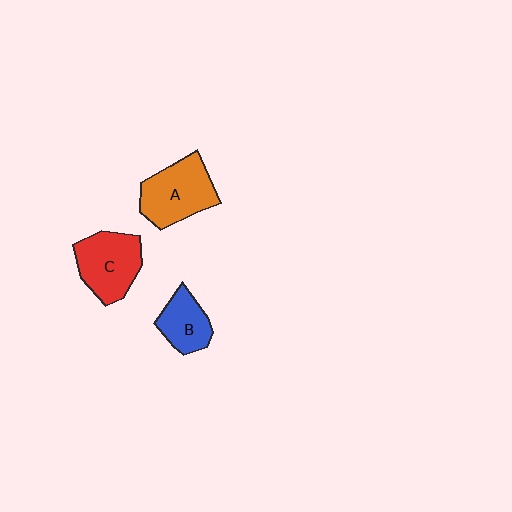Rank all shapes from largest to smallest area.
From largest to smallest: A (orange), C (red), B (blue).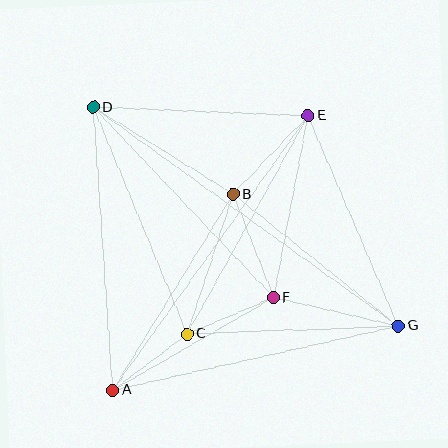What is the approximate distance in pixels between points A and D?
The distance between A and D is approximately 284 pixels.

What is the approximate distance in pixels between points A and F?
The distance between A and F is approximately 186 pixels.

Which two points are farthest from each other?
Points D and G are farthest from each other.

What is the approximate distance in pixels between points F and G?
The distance between F and G is approximately 128 pixels.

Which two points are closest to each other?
Points A and C are closest to each other.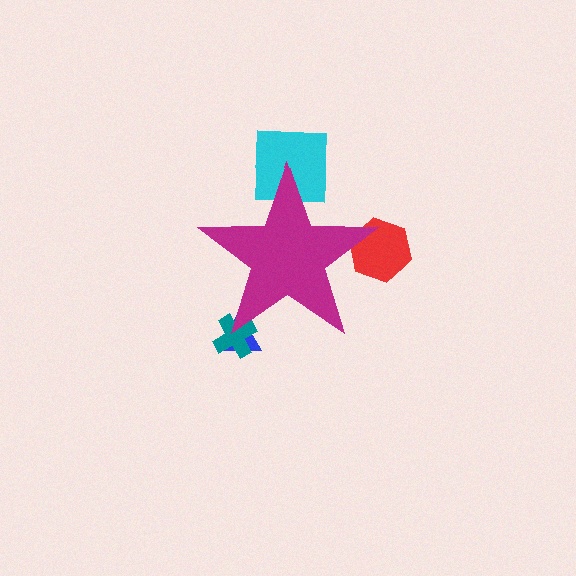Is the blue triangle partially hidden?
Yes, the blue triangle is partially hidden behind the magenta star.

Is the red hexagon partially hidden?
Yes, the red hexagon is partially hidden behind the magenta star.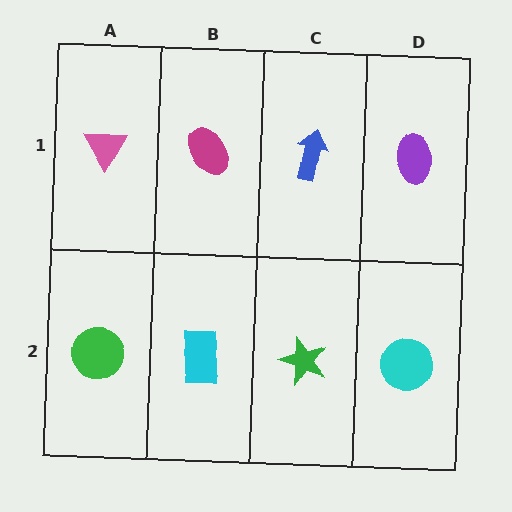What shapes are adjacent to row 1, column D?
A cyan circle (row 2, column D), a blue arrow (row 1, column C).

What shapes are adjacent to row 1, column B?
A cyan rectangle (row 2, column B), a pink triangle (row 1, column A), a blue arrow (row 1, column C).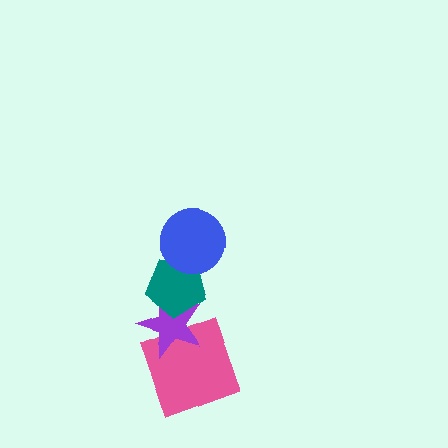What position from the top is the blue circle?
The blue circle is 1st from the top.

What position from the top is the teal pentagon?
The teal pentagon is 2nd from the top.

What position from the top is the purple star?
The purple star is 3rd from the top.